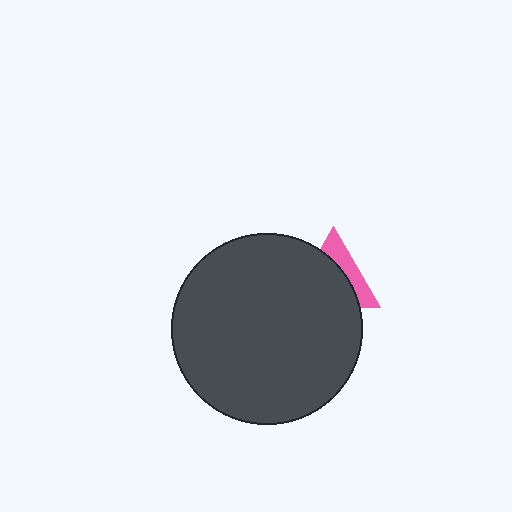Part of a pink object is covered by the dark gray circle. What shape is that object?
It is a triangle.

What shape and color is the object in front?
The object in front is a dark gray circle.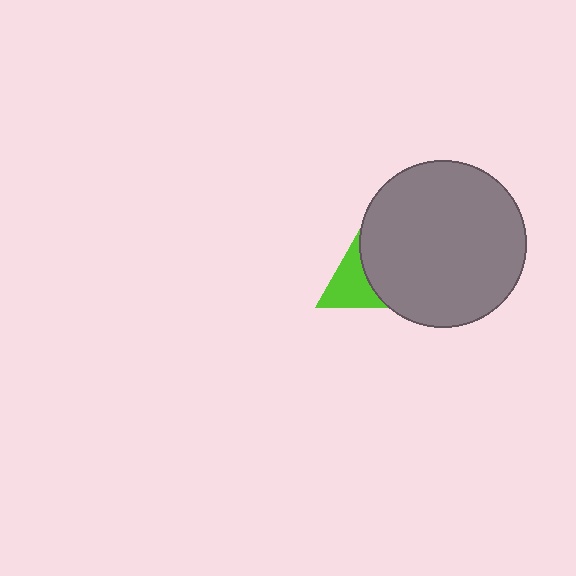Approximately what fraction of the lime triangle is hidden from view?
Roughly 70% of the lime triangle is hidden behind the gray circle.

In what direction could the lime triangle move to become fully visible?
The lime triangle could move left. That would shift it out from behind the gray circle entirely.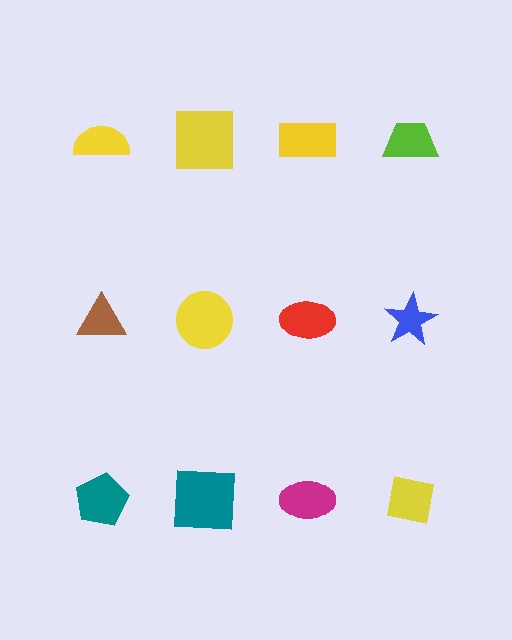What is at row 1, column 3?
A yellow rectangle.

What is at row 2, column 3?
A red ellipse.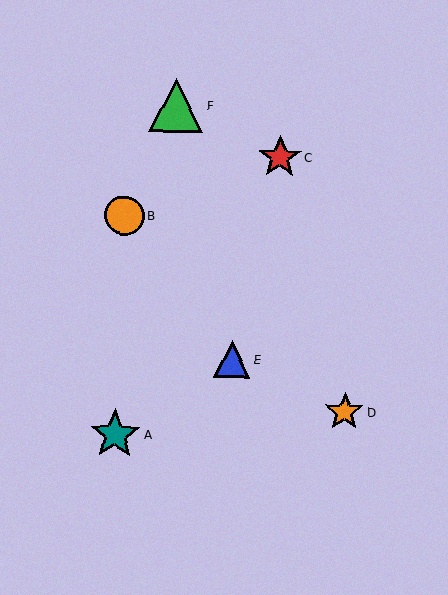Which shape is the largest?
The green triangle (labeled F) is the largest.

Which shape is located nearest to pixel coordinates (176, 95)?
The green triangle (labeled F) at (176, 105) is nearest to that location.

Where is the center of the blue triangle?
The center of the blue triangle is at (232, 359).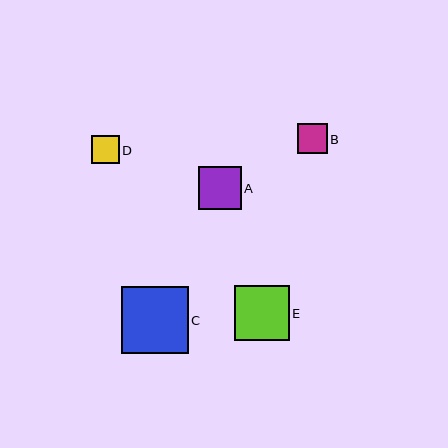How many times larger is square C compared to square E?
Square C is approximately 1.2 times the size of square E.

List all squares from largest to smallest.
From largest to smallest: C, E, A, B, D.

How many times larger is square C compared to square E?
Square C is approximately 1.2 times the size of square E.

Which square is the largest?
Square C is the largest with a size of approximately 67 pixels.